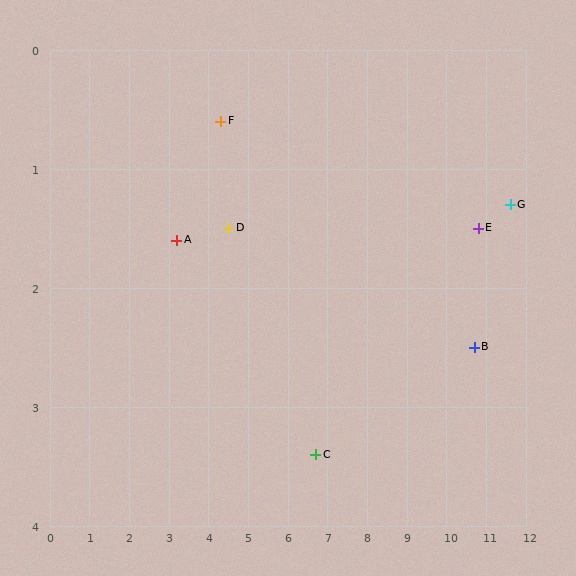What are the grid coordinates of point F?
Point F is at approximately (4.3, 0.6).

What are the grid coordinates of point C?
Point C is at approximately (6.7, 3.4).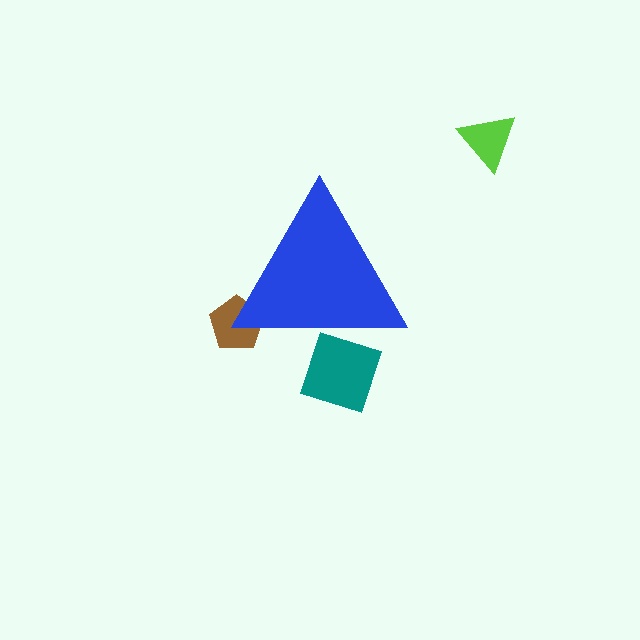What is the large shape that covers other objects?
A blue triangle.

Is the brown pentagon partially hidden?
Yes, the brown pentagon is partially hidden behind the blue triangle.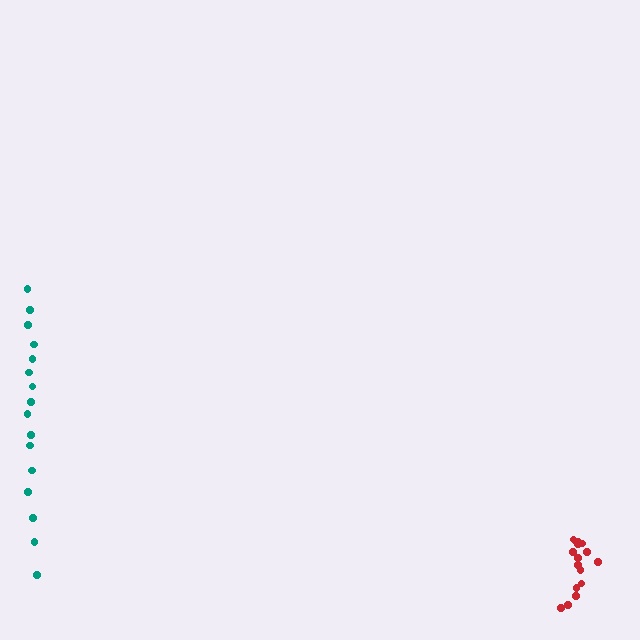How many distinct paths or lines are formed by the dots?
There are 2 distinct paths.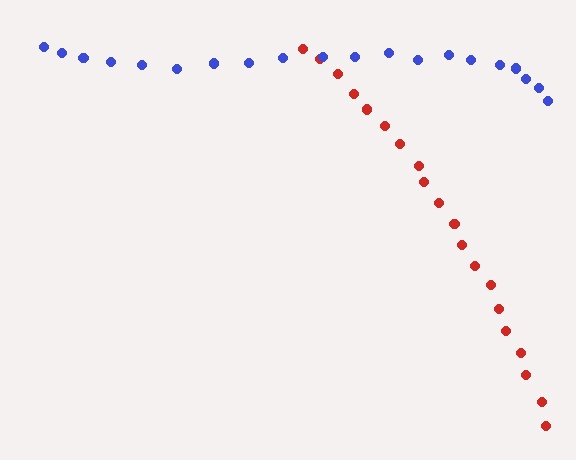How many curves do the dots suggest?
There are 2 distinct paths.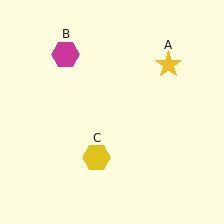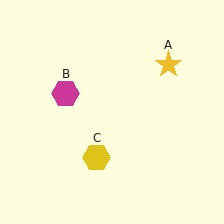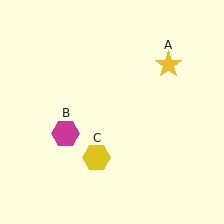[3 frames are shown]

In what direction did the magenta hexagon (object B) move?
The magenta hexagon (object B) moved down.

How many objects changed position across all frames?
1 object changed position: magenta hexagon (object B).